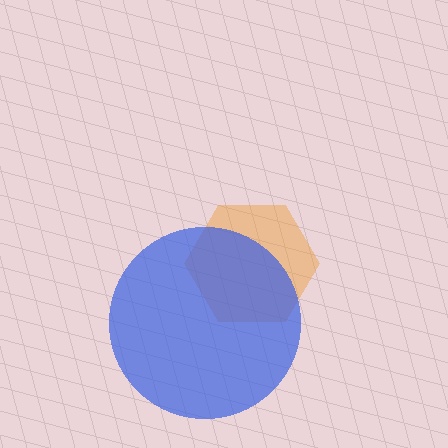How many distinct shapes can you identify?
There are 2 distinct shapes: an orange hexagon, a blue circle.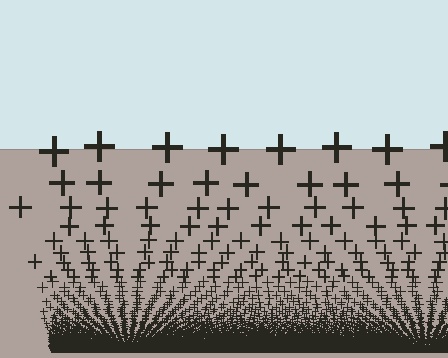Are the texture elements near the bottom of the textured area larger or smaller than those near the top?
Smaller. The gradient is inverted — elements near the bottom are smaller and denser.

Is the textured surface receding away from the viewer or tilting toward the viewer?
The surface appears to tilt toward the viewer. Texture elements get larger and sparser toward the top.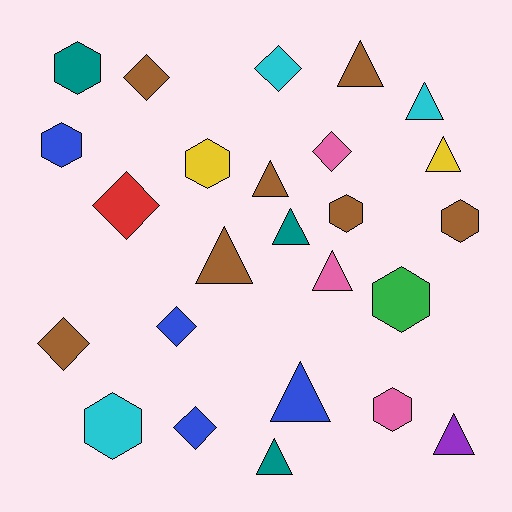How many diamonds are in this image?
There are 7 diamonds.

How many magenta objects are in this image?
There are no magenta objects.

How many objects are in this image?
There are 25 objects.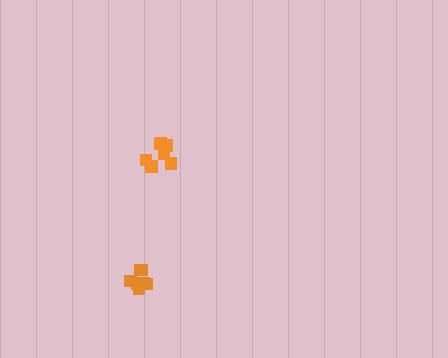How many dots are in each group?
Group 1: 7 dots, Group 2: 7 dots (14 total).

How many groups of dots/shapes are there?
There are 2 groups.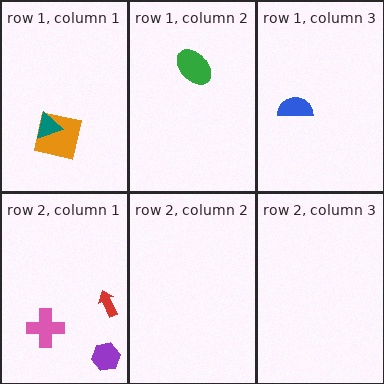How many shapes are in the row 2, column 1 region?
3.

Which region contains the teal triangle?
The row 1, column 1 region.